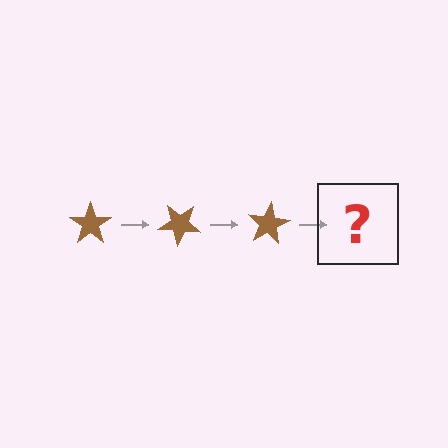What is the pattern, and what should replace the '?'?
The pattern is that the star rotates 40 degrees each step. The '?' should be a brown star rotated 120 degrees.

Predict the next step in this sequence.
The next step is a brown star rotated 120 degrees.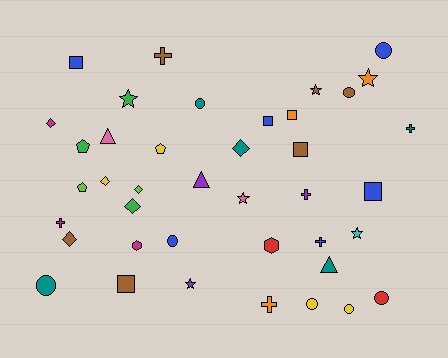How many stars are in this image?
There are 6 stars.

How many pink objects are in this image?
There are 2 pink objects.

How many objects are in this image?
There are 40 objects.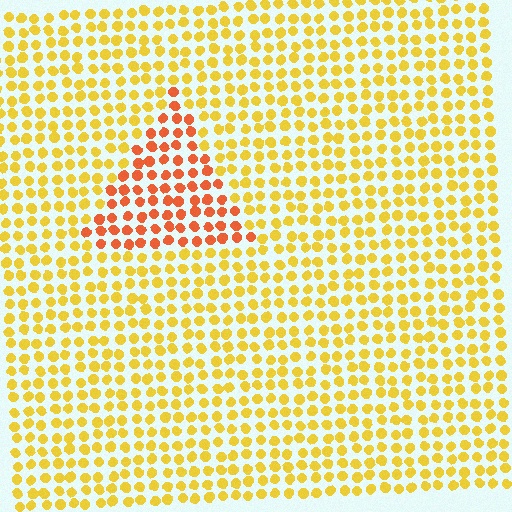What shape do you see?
I see a triangle.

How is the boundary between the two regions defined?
The boundary is defined purely by a slight shift in hue (about 36 degrees). Spacing, size, and orientation are identical on both sides.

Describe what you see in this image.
The image is filled with small yellow elements in a uniform arrangement. A triangle-shaped region is visible where the elements are tinted to a slightly different hue, forming a subtle color boundary.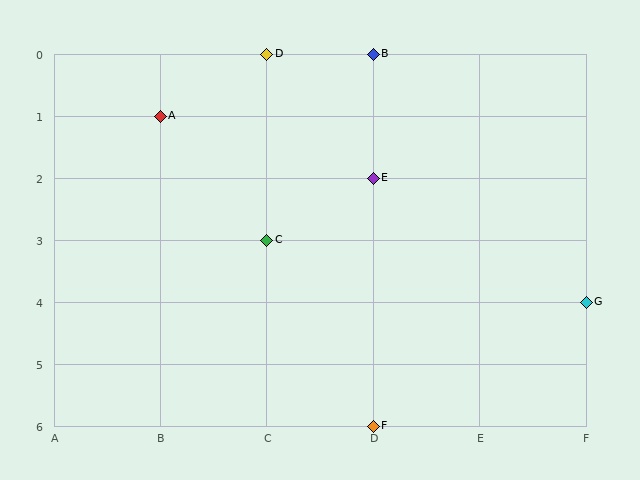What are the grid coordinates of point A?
Point A is at grid coordinates (B, 1).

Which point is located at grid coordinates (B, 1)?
Point A is at (B, 1).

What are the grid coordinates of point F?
Point F is at grid coordinates (D, 6).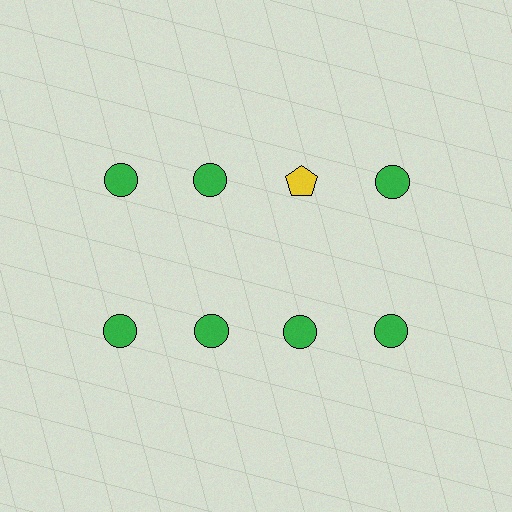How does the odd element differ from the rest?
It differs in both color (yellow instead of green) and shape (pentagon instead of circle).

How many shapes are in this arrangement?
There are 8 shapes arranged in a grid pattern.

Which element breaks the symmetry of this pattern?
The yellow pentagon in the top row, center column breaks the symmetry. All other shapes are green circles.